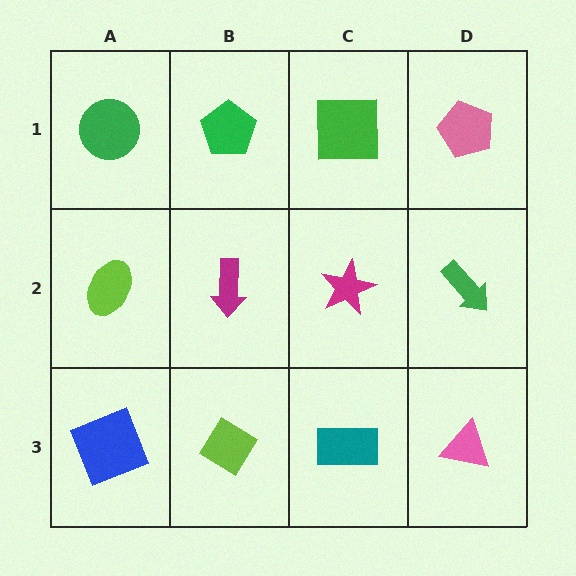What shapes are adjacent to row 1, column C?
A magenta star (row 2, column C), a green pentagon (row 1, column B), a pink pentagon (row 1, column D).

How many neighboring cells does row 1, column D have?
2.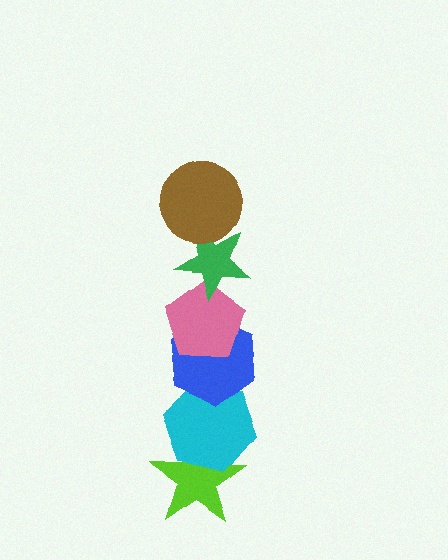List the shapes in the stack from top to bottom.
From top to bottom: the brown circle, the green star, the pink pentagon, the blue hexagon, the cyan hexagon, the lime star.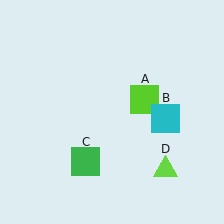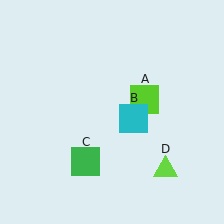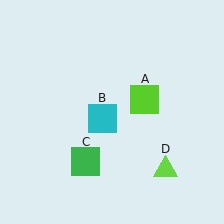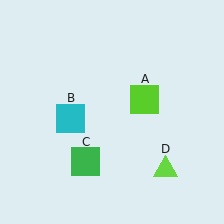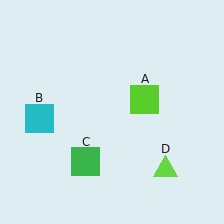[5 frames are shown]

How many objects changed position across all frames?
1 object changed position: cyan square (object B).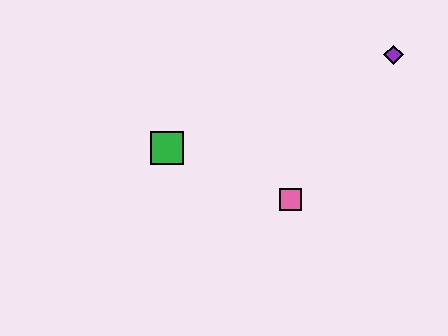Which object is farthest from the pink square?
The purple diamond is farthest from the pink square.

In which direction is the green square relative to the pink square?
The green square is to the left of the pink square.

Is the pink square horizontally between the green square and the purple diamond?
Yes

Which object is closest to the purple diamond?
The pink square is closest to the purple diamond.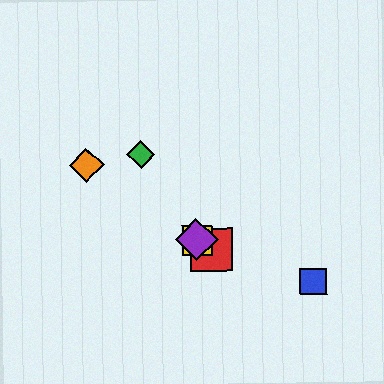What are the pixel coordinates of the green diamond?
The green diamond is at (141, 154).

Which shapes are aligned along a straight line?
The red square, the yellow square, the purple diamond, the orange diamond are aligned along a straight line.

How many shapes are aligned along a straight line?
4 shapes (the red square, the yellow square, the purple diamond, the orange diamond) are aligned along a straight line.